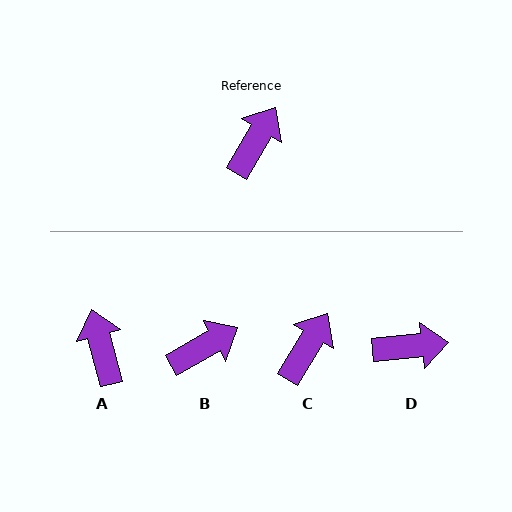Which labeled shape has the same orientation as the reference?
C.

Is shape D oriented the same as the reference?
No, it is off by about 54 degrees.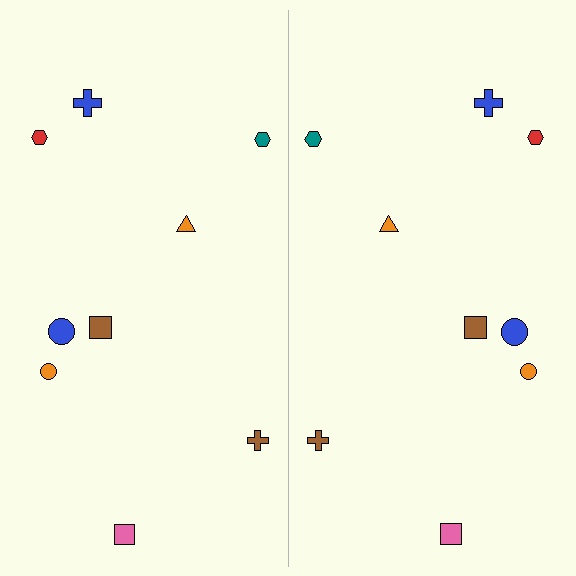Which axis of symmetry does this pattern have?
The pattern has a vertical axis of symmetry running through the center of the image.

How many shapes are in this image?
There are 18 shapes in this image.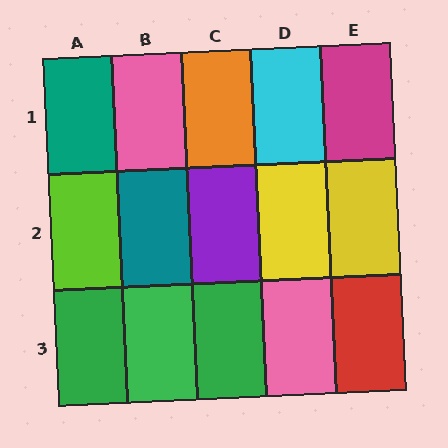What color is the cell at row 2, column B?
Teal.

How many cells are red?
1 cell is red.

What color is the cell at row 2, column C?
Purple.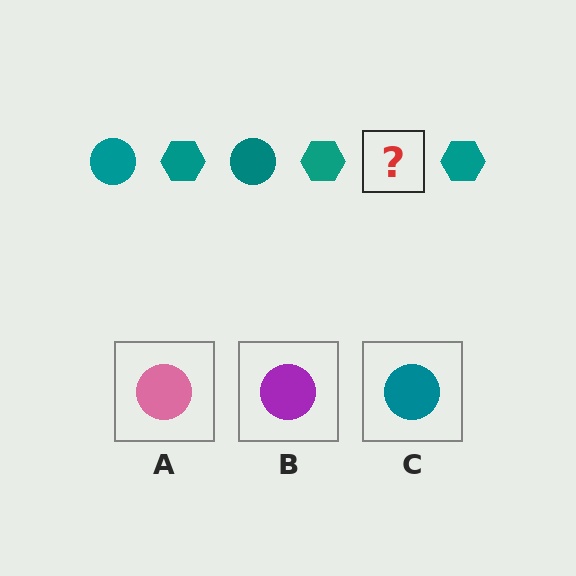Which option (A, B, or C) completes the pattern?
C.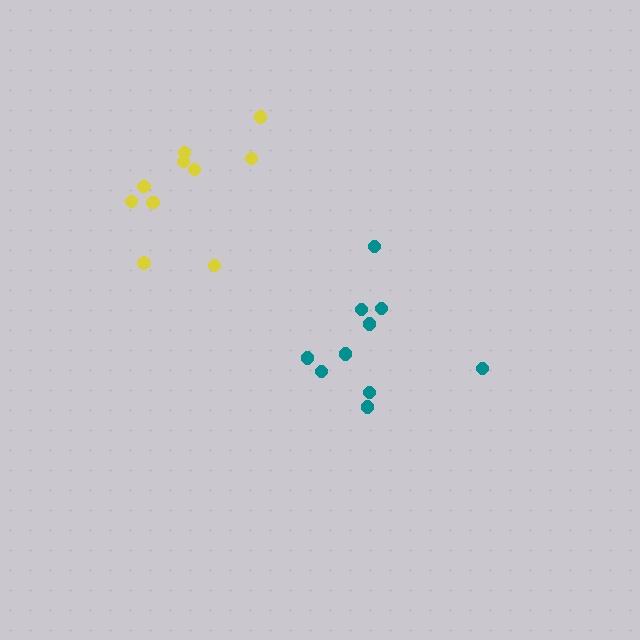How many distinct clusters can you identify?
There are 2 distinct clusters.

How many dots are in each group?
Group 1: 10 dots, Group 2: 10 dots (20 total).